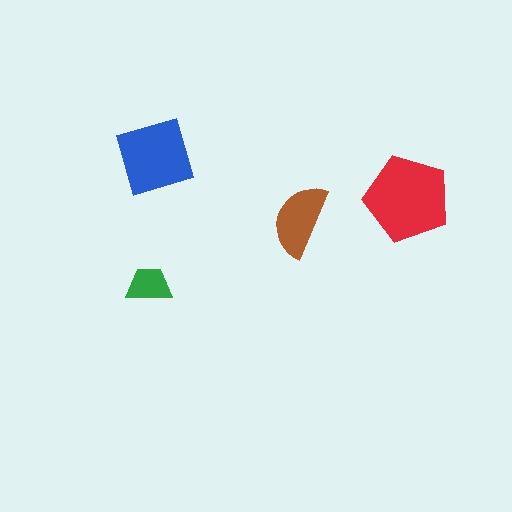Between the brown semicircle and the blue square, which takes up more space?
The blue square.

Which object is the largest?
The red pentagon.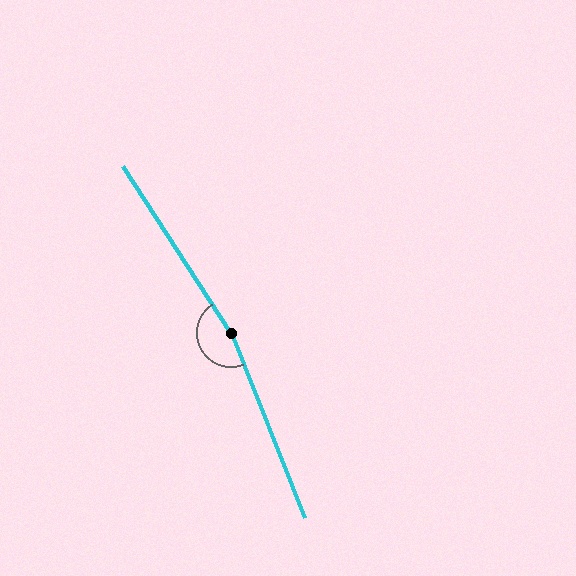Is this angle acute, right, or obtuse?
It is obtuse.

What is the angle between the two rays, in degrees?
Approximately 169 degrees.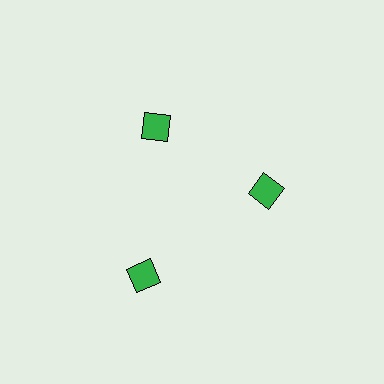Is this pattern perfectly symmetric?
No. The 3 green squares are arranged in a ring, but one element near the 7 o'clock position is pushed outward from the center, breaking the 3-fold rotational symmetry.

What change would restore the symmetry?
The symmetry would be restored by moving it inward, back onto the ring so that all 3 squares sit at equal angles and equal distance from the center.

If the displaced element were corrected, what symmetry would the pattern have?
It would have 3-fold rotational symmetry — the pattern would map onto itself every 120 degrees.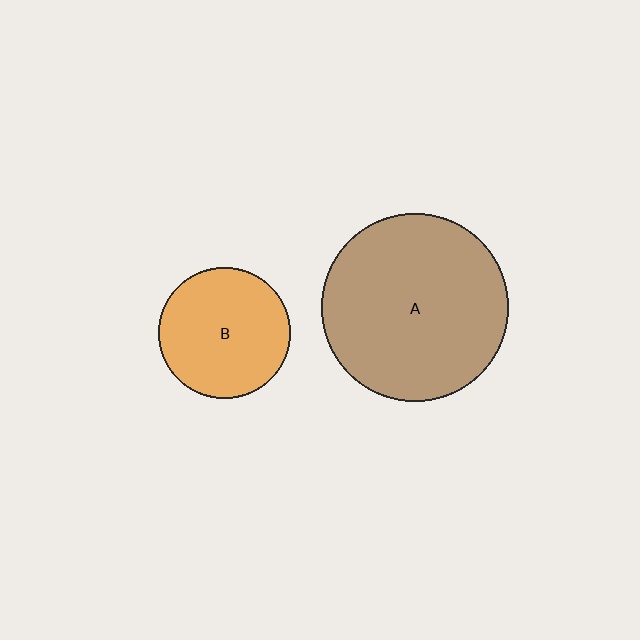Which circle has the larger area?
Circle A (brown).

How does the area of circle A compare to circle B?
Approximately 2.0 times.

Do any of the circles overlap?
No, none of the circles overlap.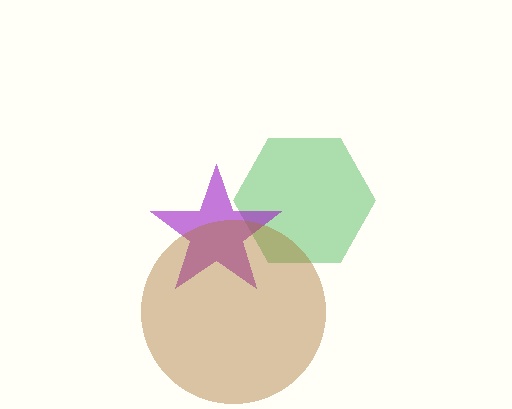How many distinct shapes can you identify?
There are 3 distinct shapes: a green hexagon, a purple star, a brown circle.